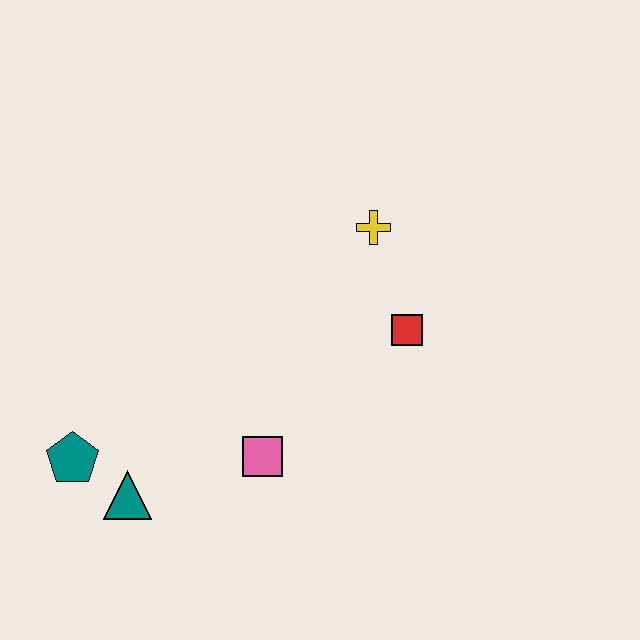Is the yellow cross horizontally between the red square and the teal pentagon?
Yes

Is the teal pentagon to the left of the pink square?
Yes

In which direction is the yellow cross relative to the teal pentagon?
The yellow cross is to the right of the teal pentagon.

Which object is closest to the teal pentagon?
The teal triangle is closest to the teal pentagon.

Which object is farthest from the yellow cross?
The teal pentagon is farthest from the yellow cross.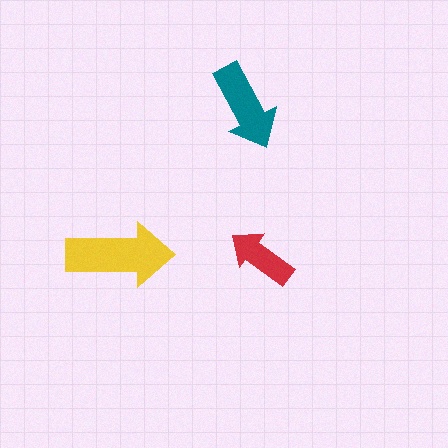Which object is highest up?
The teal arrow is topmost.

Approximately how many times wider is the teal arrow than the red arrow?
About 1.5 times wider.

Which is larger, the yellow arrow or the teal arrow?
The yellow one.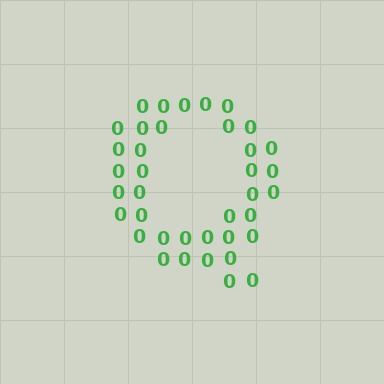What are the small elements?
The small elements are digit 0's.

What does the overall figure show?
The overall figure shows the letter Q.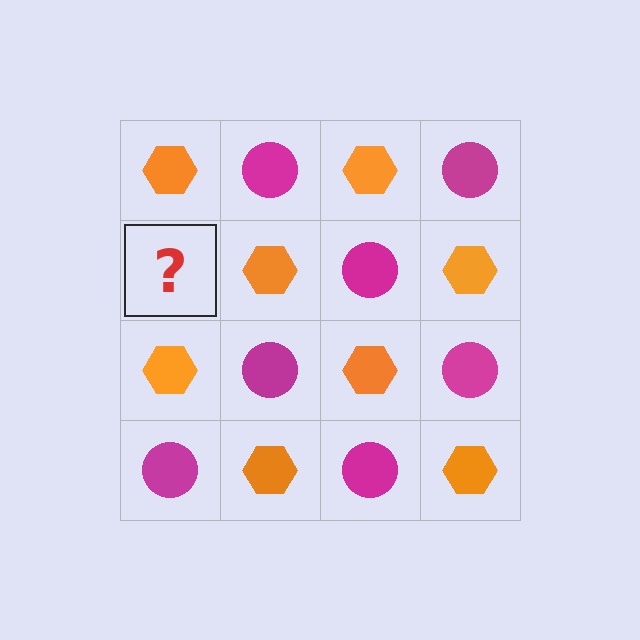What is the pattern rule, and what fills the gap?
The rule is that it alternates orange hexagon and magenta circle in a checkerboard pattern. The gap should be filled with a magenta circle.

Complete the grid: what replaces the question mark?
The question mark should be replaced with a magenta circle.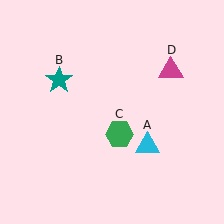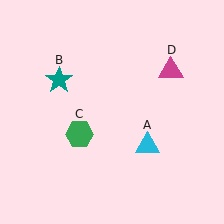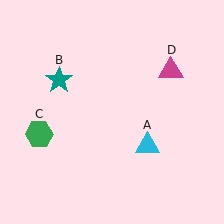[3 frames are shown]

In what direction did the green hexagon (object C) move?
The green hexagon (object C) moved left.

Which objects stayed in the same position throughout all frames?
Cyan triangle (object A) and teal star (object B) and magenta triangle (object D) remained stationary.